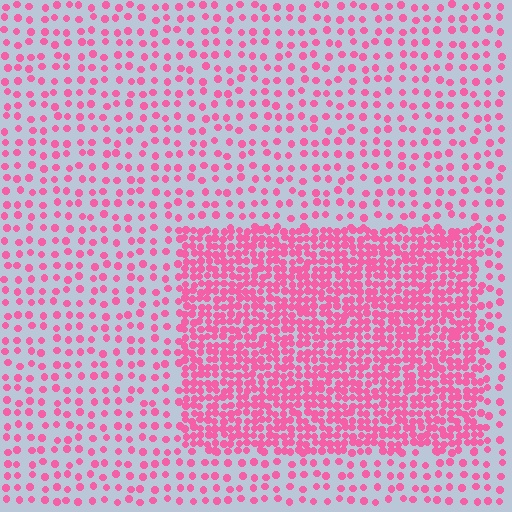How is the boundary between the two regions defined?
The boundary is defined by a change in element density (approximately 2.7x ratio). All elements are the same color, size, and shape.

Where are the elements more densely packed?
The elements are more densely packed inside the rectangle boundary.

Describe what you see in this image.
The image contains small pink elements arranged at two different densities. A rectangle-shaped region is visible where the elements are more densely packed than the surrounding area.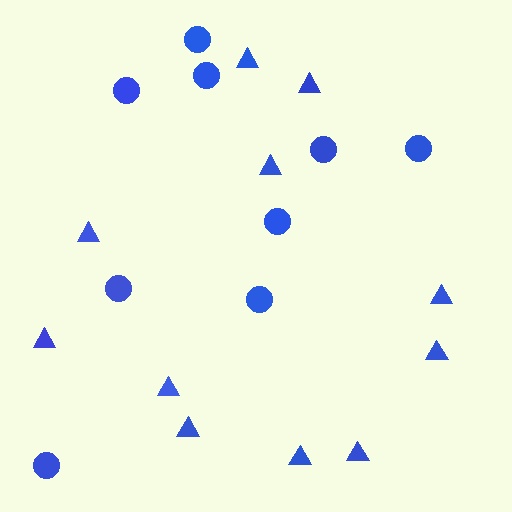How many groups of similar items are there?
There are 2 groups: one group of circles (9) and one group of triangles (11).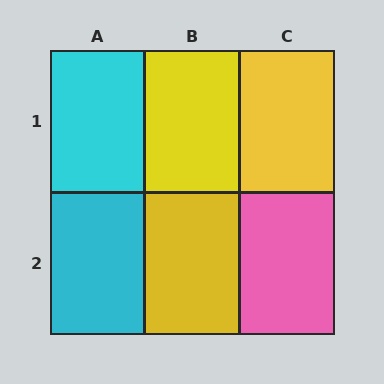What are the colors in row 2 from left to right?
Cyan, yellow, pink.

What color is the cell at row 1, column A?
Cyan.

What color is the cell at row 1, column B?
Yellow.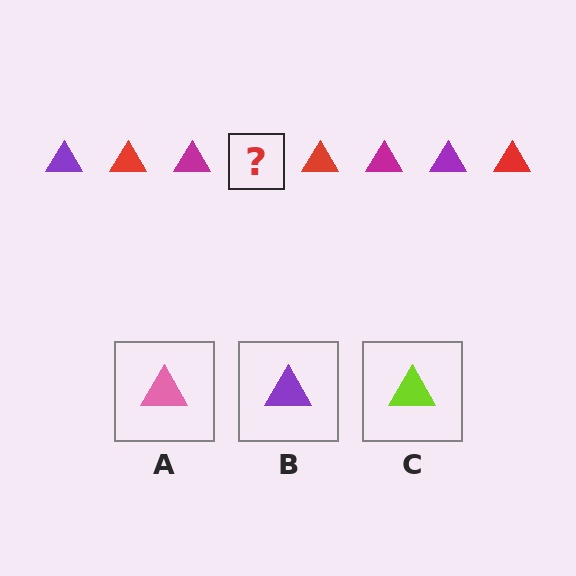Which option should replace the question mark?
Option B.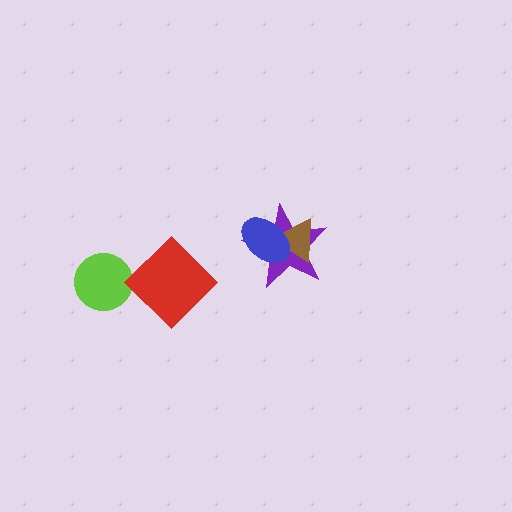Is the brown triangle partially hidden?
Yes, it is partially covered by another shape.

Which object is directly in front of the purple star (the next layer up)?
The brown triangle is directly in front of the purple star.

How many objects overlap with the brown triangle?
2 objects overlap with the brown triangle.